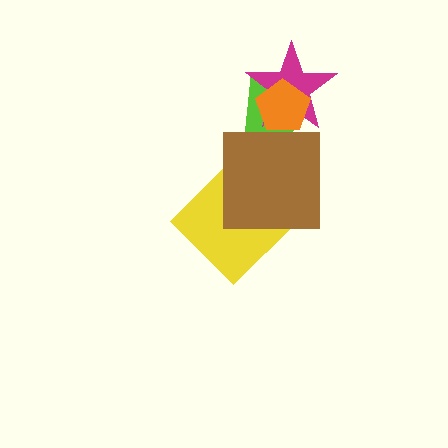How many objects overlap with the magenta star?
2 objects overlap with the magenta star.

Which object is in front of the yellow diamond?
The brown square is in front of the yellow diamond.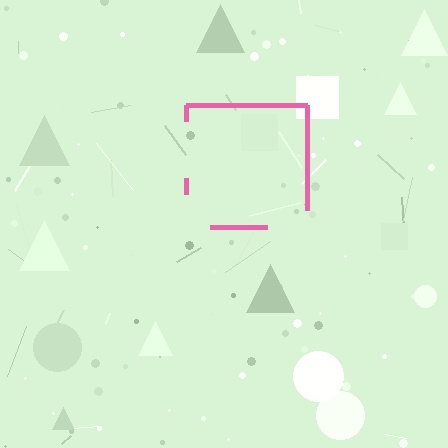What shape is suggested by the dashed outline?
The dashed outline suggests a square.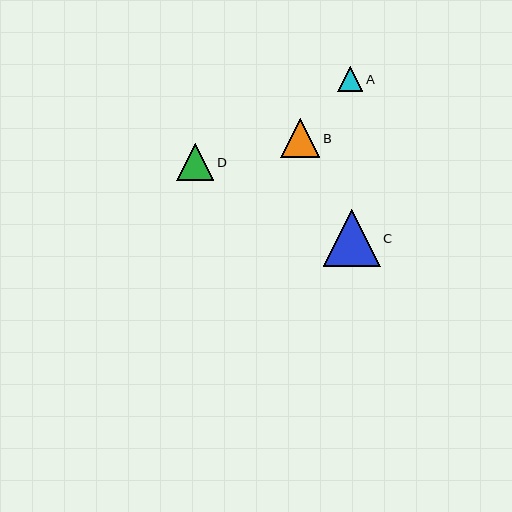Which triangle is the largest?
Triangle C is the largest with a size of approximately 57 pixels.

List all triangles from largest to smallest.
From largest to smallest: C, B, D, A.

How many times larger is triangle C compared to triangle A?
Triangle C is approximately 2.3 times the size of triangle A.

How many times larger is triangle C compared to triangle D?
Triangle C is approximately 1.6 times the size of triangle D.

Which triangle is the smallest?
Triangle A is the smallest with a size of approximately 25 pixels.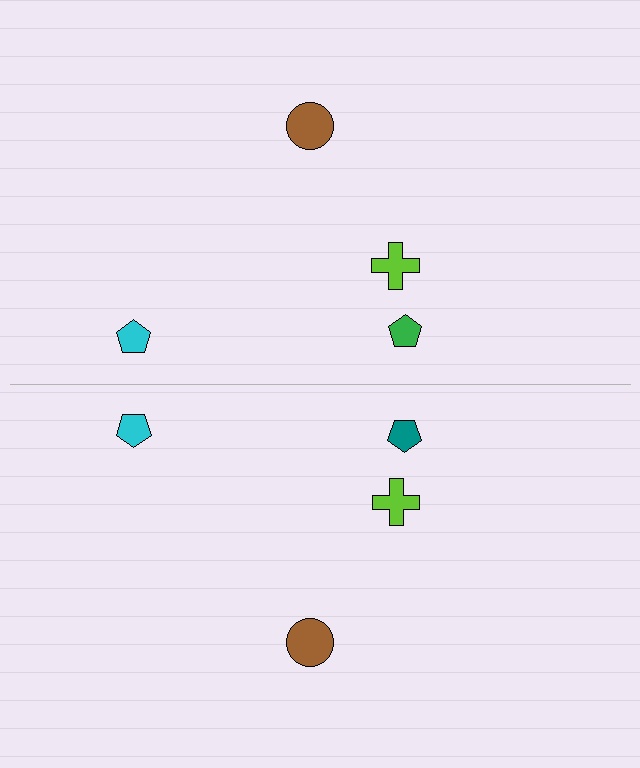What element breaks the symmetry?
The teal pentagon on the bottom side breaks the symmetry — its mirror counterpart is green.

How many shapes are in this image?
There are 8 shapes in this image.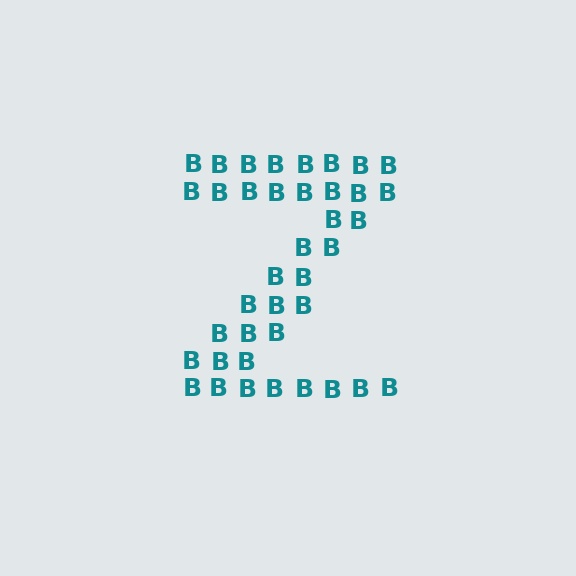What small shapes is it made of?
It is made of small letter B's.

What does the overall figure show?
The overall figure shows the letter Z.